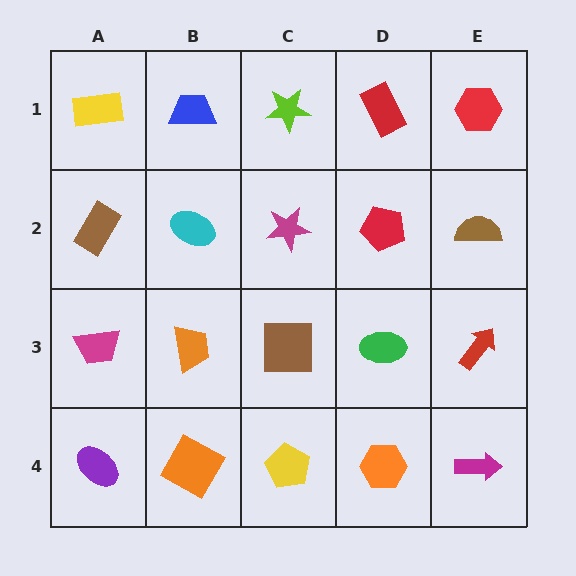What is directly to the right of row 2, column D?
A brown semicircle.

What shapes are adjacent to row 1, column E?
A brown semicircle (row 2, column E), a red rectangle (row 1, column D).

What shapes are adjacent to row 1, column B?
A cyan ellipse (row 2, column B), a yellow rectangle (row 1, column A), a lime star (row 1, column C).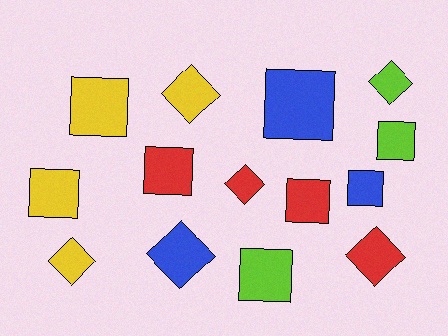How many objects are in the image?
There are 14 objects.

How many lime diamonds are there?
There is 1 lime diamond.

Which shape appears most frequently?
Square, with 8 objects.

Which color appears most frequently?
Red, with 4 objects.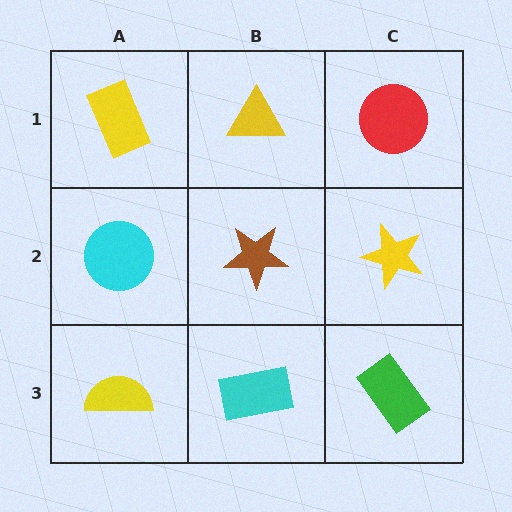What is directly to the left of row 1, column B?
A yellow rectangle.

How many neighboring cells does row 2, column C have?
3.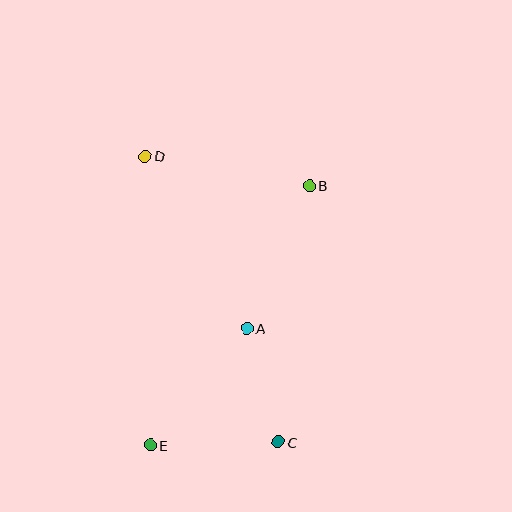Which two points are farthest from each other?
Points C and D are farthest from each other.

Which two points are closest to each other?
Points A and C are closest to each other.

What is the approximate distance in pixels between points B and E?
The distance between B and E is approximately 305 pixels.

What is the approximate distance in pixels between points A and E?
The distance between A and E is approximately 152 pixels.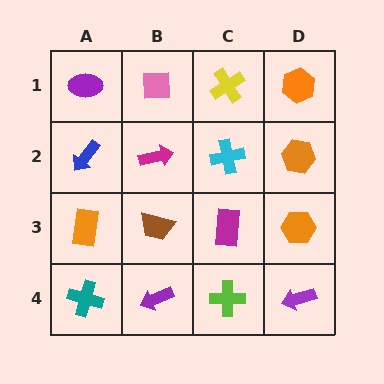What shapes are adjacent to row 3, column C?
A cyan cross (row 2, column C), a lime cross (row 4, column C), a brown trapezoid (row 3, column B), an orange hexagon (row 3, column D).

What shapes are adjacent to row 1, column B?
A magenta arrow (row 2, column B), a purple ellipse (row 1, column A), a yellow cross (row 1, column C).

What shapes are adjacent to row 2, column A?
A purple ellipse (row 1, column A), an orange rectangle (row 3, column A), a magenta arrow (row 2, column B).